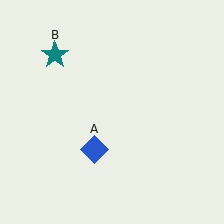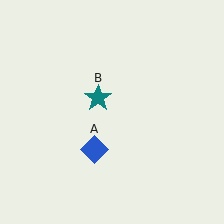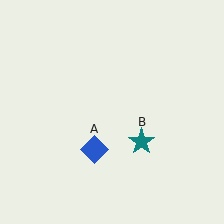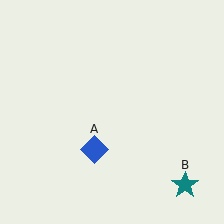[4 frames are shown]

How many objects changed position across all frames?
1 object changed position: teal star (object B).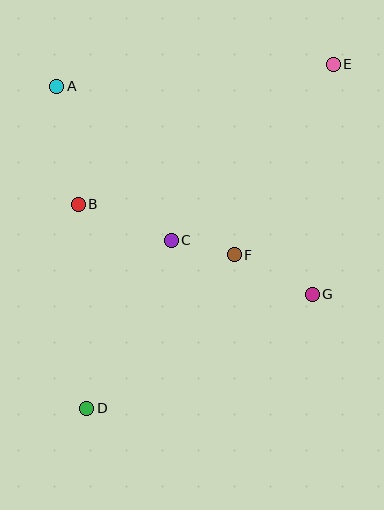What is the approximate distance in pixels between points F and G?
The distance between F and G is approximately 87 pixels.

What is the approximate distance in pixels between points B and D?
The distance between B and D is approximately 204 pixels.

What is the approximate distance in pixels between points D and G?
The distance between D and G is approximately 252 pixels.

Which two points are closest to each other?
Points C and F are closest to each other.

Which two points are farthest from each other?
Points D and E are farthest from each other.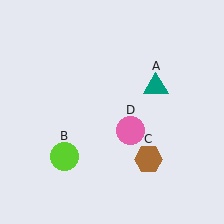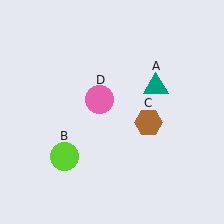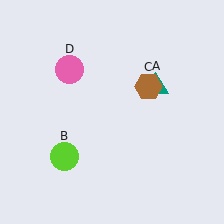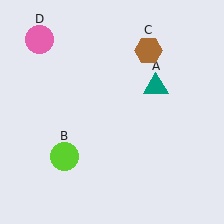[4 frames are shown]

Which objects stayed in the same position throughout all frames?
Teal triangle (object A) and lime circle (object B) remained stationary.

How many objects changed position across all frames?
2 objects changed position: brown hexagon (object C), pink circle (object D).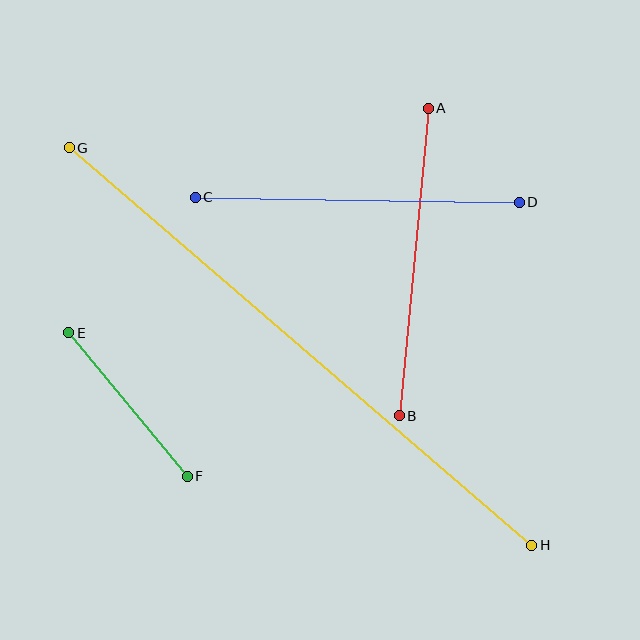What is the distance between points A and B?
The distance is approximately 309 pixels.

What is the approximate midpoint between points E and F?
The midpoint is at approximately (128, 405) pixels.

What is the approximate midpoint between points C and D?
The midpoint is at approximately (357, 200) pixels.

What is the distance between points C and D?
The distance is approximately 324 pixels.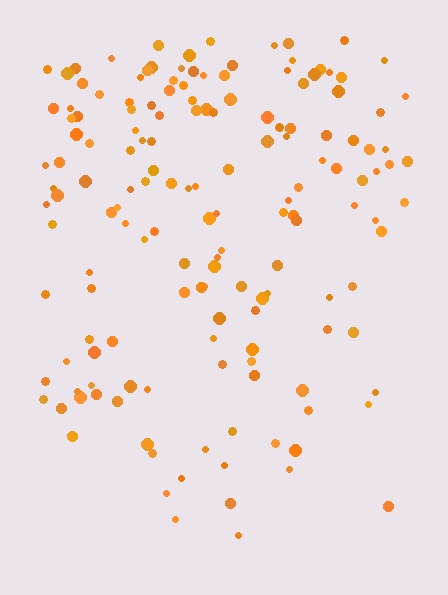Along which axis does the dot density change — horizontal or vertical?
Vertical.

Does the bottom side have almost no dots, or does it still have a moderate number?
Still a moderate number, just noticeably fewer than the top.